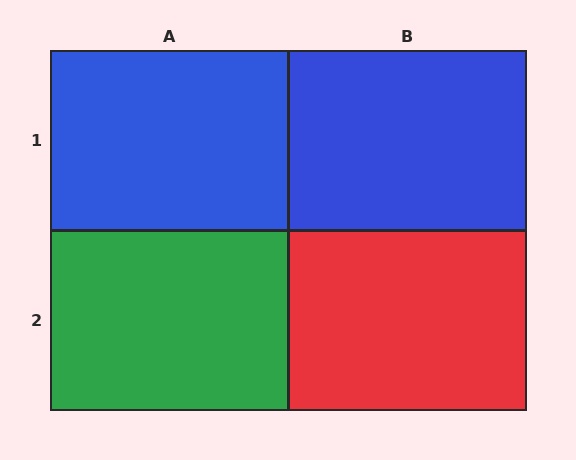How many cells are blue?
2 cells are blue.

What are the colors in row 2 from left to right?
Green, red.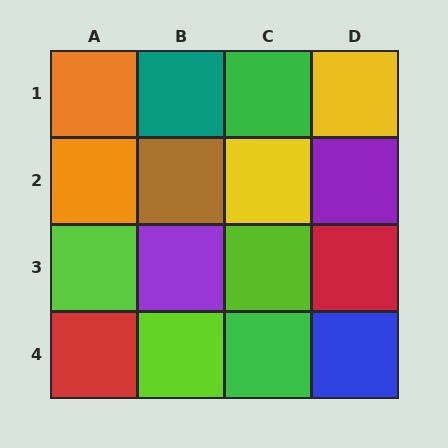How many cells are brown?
1 cell is brown.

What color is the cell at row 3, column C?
Lime.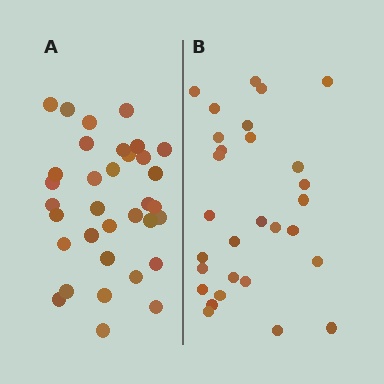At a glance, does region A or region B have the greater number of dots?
Region A (the left region) has more dots.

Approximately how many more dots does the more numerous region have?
Region A has about 5 more dots than region B.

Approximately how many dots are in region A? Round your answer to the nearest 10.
About 30 dots. (The exact count is 34, which rounds to 30.)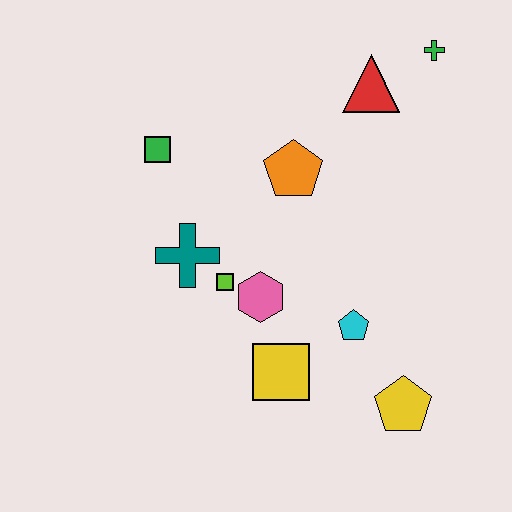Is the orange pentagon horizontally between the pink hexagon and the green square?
No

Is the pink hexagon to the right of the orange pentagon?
No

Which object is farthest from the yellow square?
The green cross is farthest from the yellow square.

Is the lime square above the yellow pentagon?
Yes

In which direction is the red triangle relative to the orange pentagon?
The red triangle is above the orange pentagon.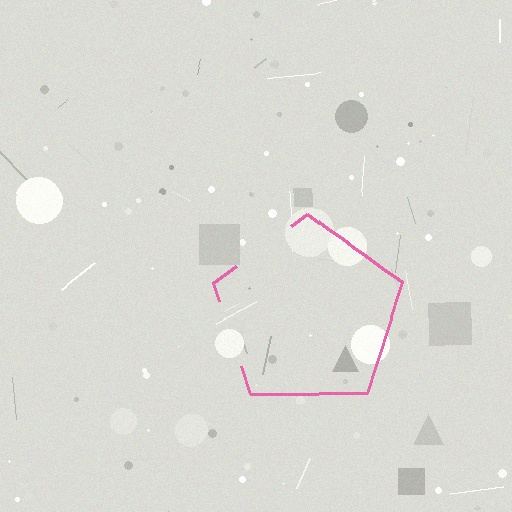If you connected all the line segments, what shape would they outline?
They would outline a pentagon.